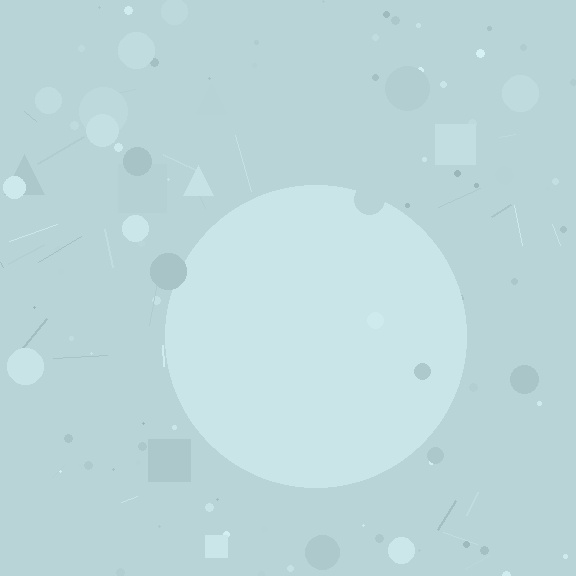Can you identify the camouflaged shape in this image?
The camouflaged shape is a circle.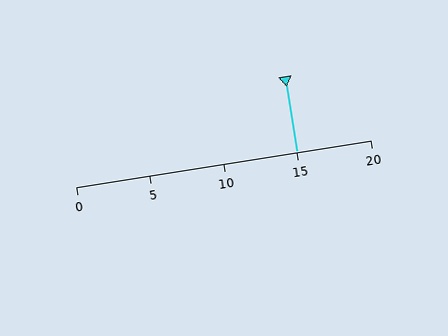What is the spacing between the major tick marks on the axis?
The major ticks are spaced 5 apart.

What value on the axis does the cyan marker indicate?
The marker indicates approximately 15.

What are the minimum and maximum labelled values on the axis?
The axis runs from 0 to 20.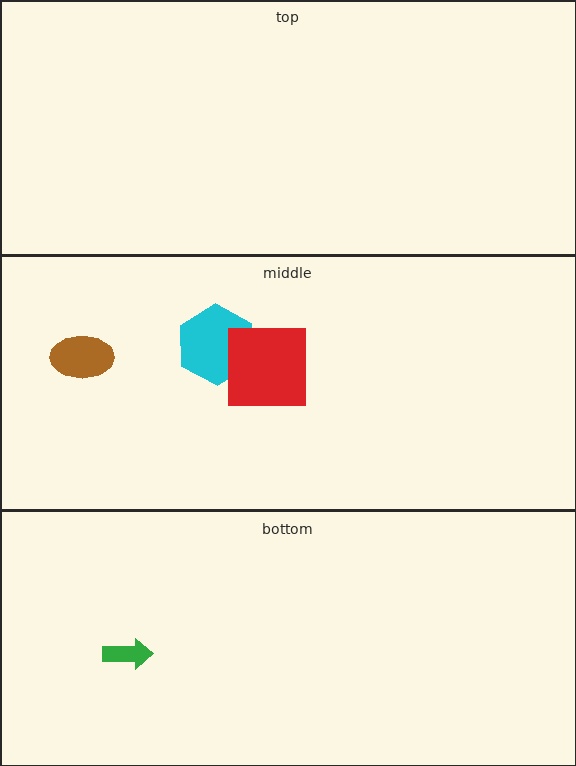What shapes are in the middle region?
The cyan hexagon, the red square, the brown ellipse.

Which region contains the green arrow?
The bottom region.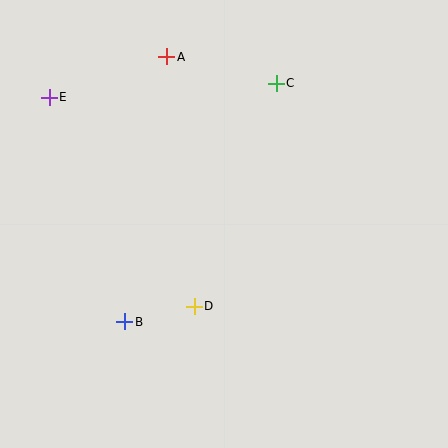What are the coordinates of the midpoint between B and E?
The midpoint between B and E is at (87, 210).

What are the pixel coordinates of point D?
Point D is at (194, 306).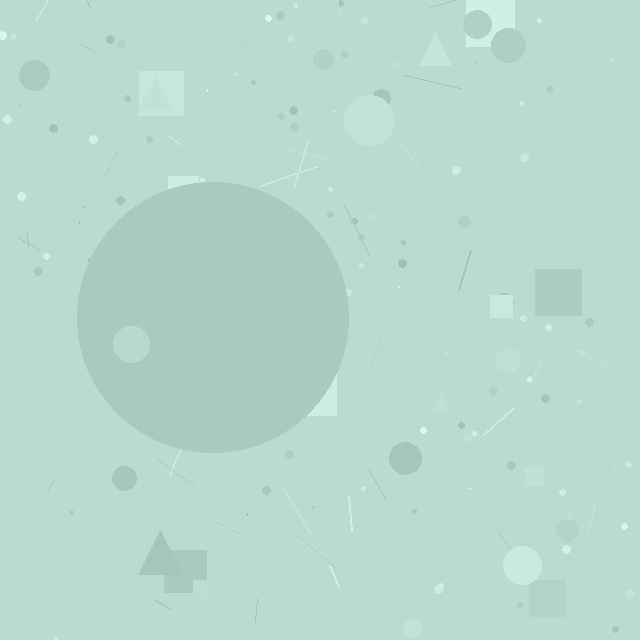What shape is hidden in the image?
A circle is hidden in the image.